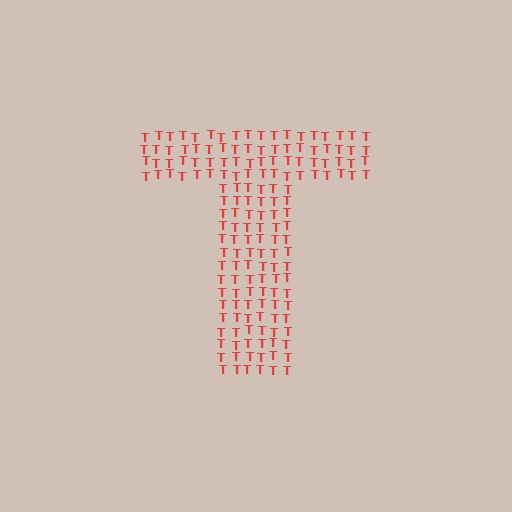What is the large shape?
The large shape is the letter T.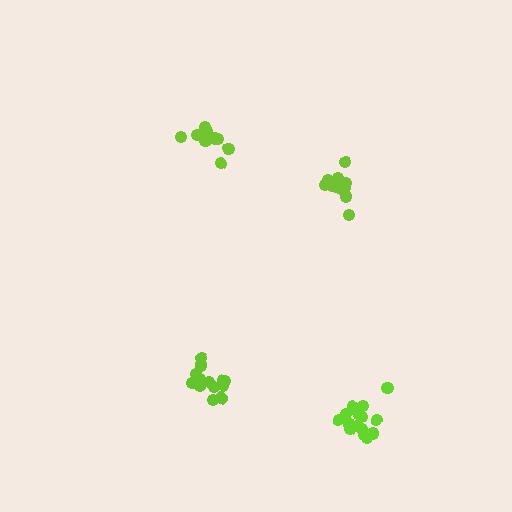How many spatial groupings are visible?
There are 4 spatial groupings.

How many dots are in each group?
Group 1: 13 dots, Group 2: 10 dots, Group 3: 16 dots, Group 4: 16 dots (55 total).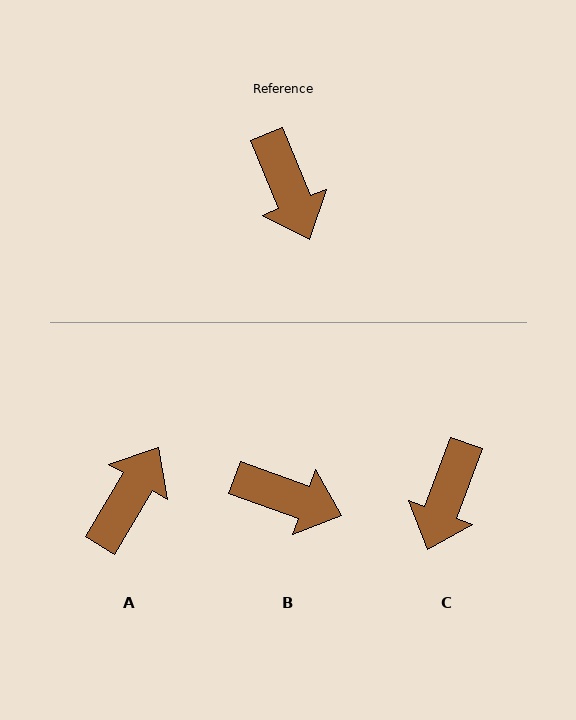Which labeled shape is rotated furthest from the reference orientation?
A, about 127 degrees away.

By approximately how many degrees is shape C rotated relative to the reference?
Approximately 42 degrees clockwise.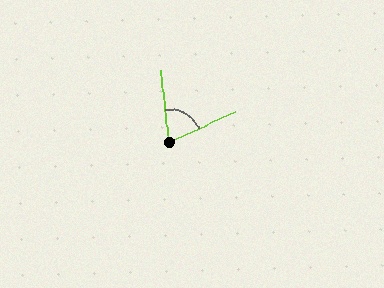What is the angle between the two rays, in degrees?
Approximately 72 degrees.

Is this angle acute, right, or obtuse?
It is acute.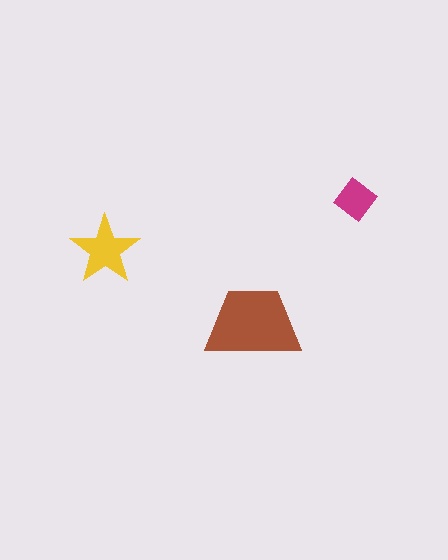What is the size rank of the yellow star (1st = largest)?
2nd.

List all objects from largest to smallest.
The brown trapezoid, the yellow star, the magenta diamond.